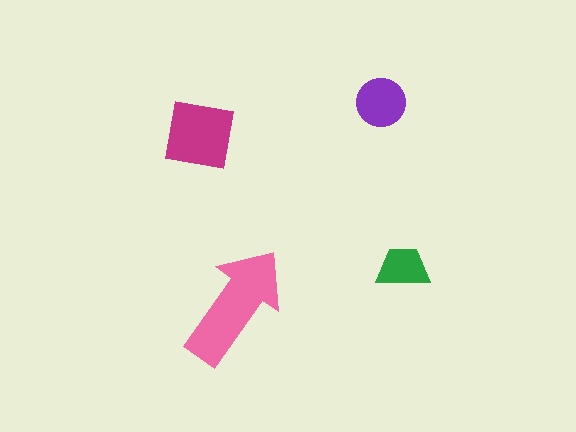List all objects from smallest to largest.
The green trapezoid, the purple circle, the magenta square, the pink arrow.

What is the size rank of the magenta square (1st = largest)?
2nd.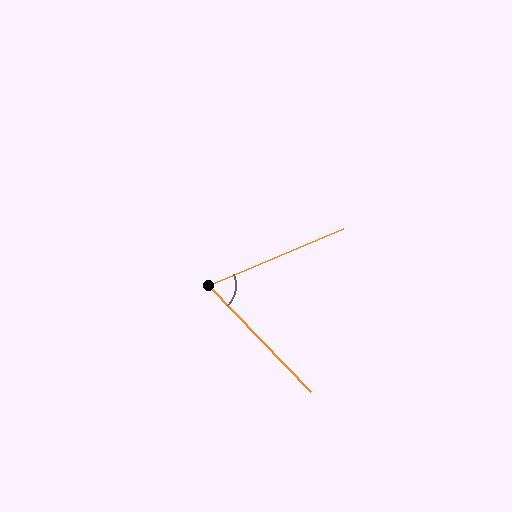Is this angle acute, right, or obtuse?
It is acute.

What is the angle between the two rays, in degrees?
Approximately 69 degrees.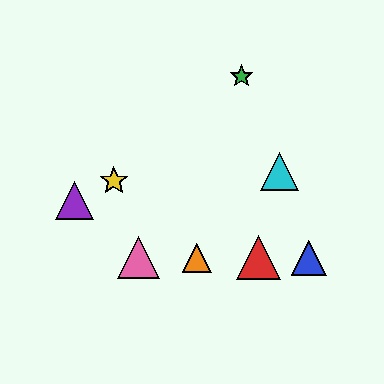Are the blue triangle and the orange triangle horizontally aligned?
Yes, both are at y≈258.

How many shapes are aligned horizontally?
4 shapes (the red triangle, the blue triangle, the orange triangle, the pink triangle) are aligned horizontally.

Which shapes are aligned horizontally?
The red triangle, the blue triangle, the orange triangle, the pink triangle are aligned horizontally.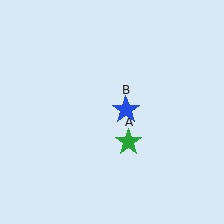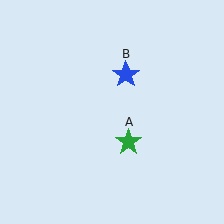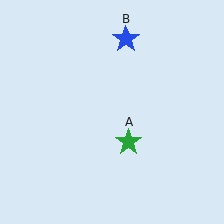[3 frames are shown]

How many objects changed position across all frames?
1 object changed position: blue star (object B).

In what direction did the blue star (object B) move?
The blue star (object B) moved up.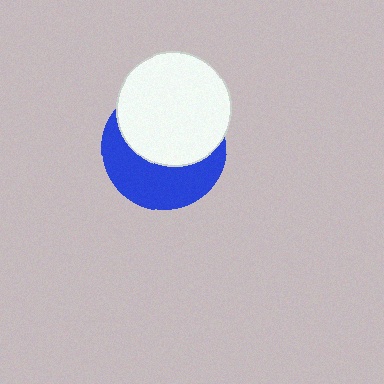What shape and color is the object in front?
The object in front is a white circle.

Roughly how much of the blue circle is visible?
About half of it is visible (roughly 46%).